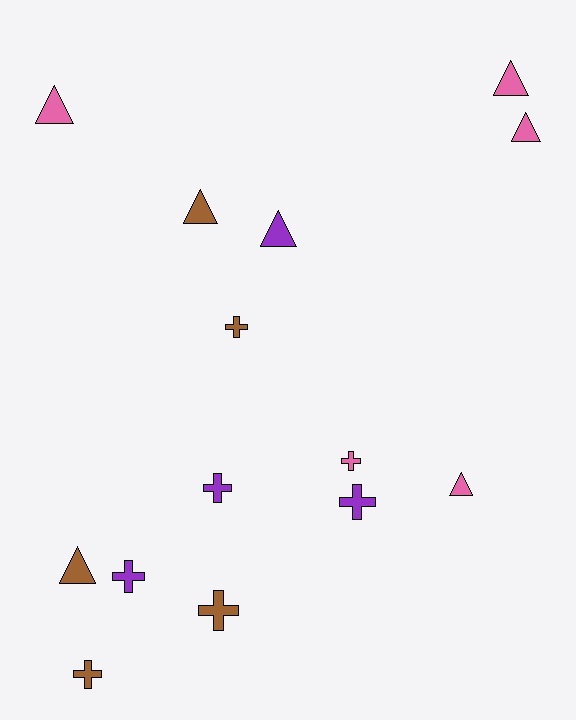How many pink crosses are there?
There is 1 pink cross.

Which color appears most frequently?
Pink, with 5 objects.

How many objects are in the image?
There are 14 objects.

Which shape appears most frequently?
Triangle, with 7 objects.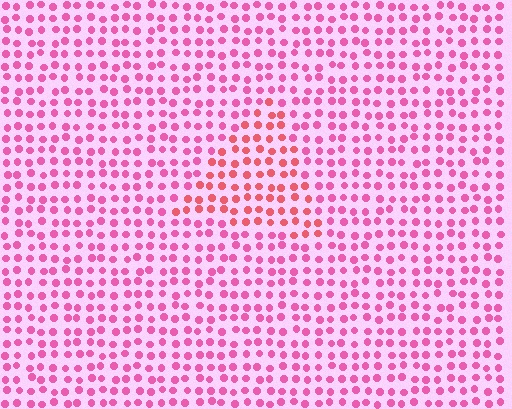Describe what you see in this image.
The image is filled with small pink elements in a uniform arrangement. A triangle-shaped region is visible where the elements are tinted to a slightly different hue, forming a subtle color boundary.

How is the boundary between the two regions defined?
The boundary is defined purely by a slight shift in hue (about 28 degrees). Spacing, size, and orientation are identical on both sides.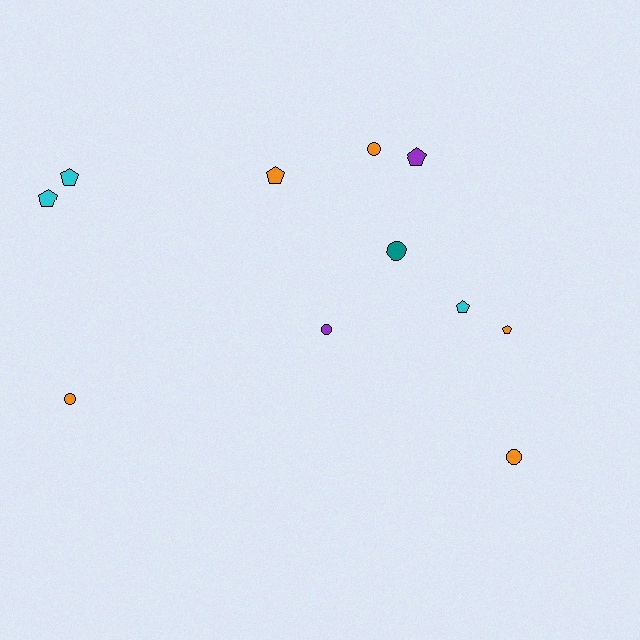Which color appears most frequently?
Orange, with 5 objects.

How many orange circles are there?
There are 3 orange circles.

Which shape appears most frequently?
Pentagon, with 6 objects.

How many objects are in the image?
There are 11 objects.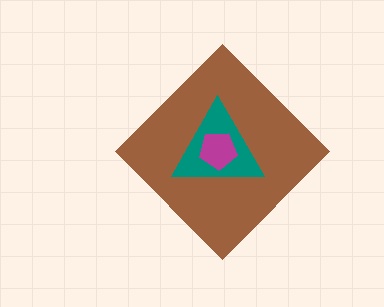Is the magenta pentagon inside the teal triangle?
Yes.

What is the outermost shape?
The brown diamond.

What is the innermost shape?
The magenta pentagon.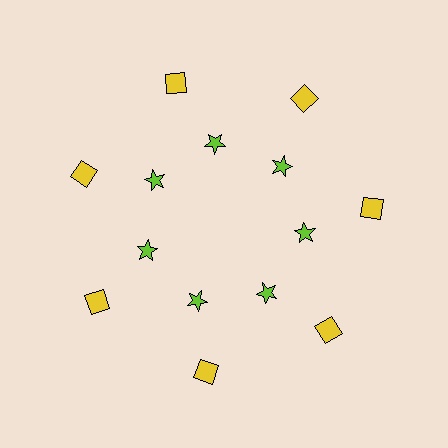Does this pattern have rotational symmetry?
Yes, this pattern has 7-fold rotational symmetry. It looks the same after rotating 51 degrees around the center.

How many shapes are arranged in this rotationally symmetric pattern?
There are 14 shapes, arranged in 7 groups of 2.